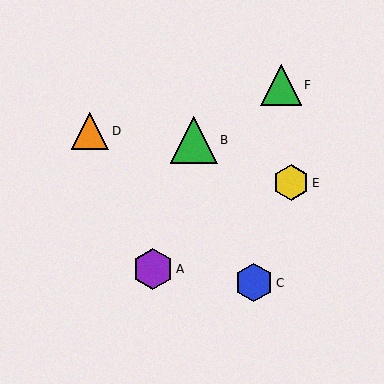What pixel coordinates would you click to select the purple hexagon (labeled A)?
Click at (153, 269) to select the purple hexagon A.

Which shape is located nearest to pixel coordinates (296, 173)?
The yellow hexagon (labeled E) at (291, 183) is nearest to that location.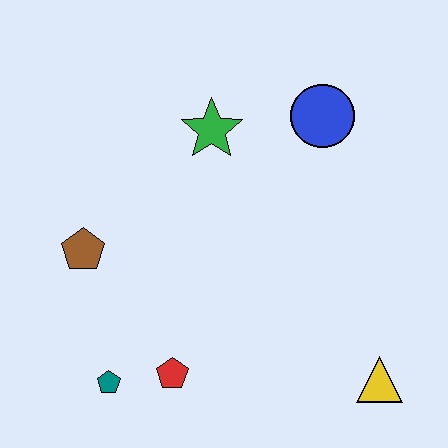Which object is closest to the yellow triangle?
The red pentagon is closest to the yellow triangle.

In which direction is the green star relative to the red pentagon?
The green star is above the red pentagon.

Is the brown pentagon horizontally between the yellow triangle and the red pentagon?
No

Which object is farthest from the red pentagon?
The blue circle is farthest from the red pentagon.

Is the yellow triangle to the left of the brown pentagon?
No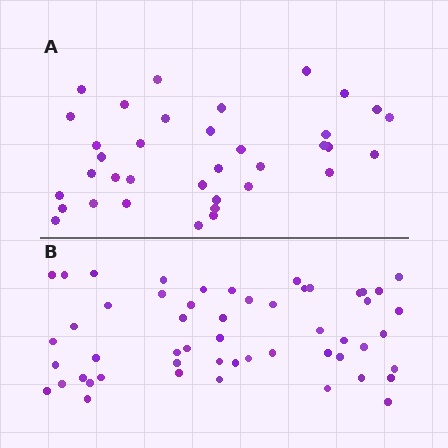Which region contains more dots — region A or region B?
Region B (the bottom region) has more dots.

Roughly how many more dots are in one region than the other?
Region B has approximately 15 more dots than region A.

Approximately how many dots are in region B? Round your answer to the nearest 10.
About 50 dots. (The exact count is 53, which rounds to 50.)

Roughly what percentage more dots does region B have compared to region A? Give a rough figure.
About 45% more.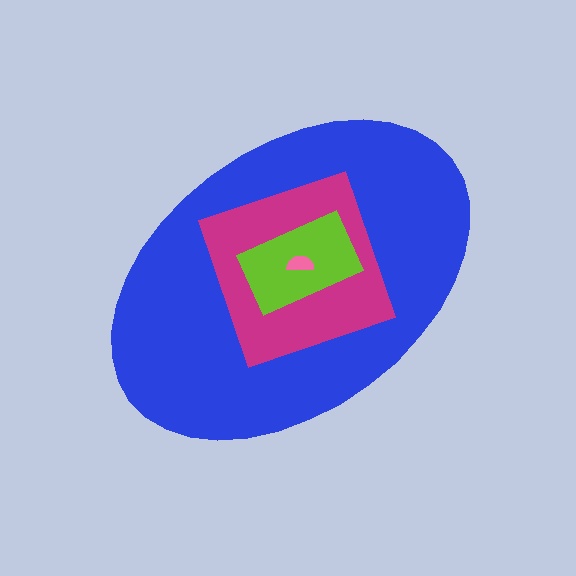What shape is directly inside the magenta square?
The lime rectangle.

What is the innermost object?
The pink semicircle.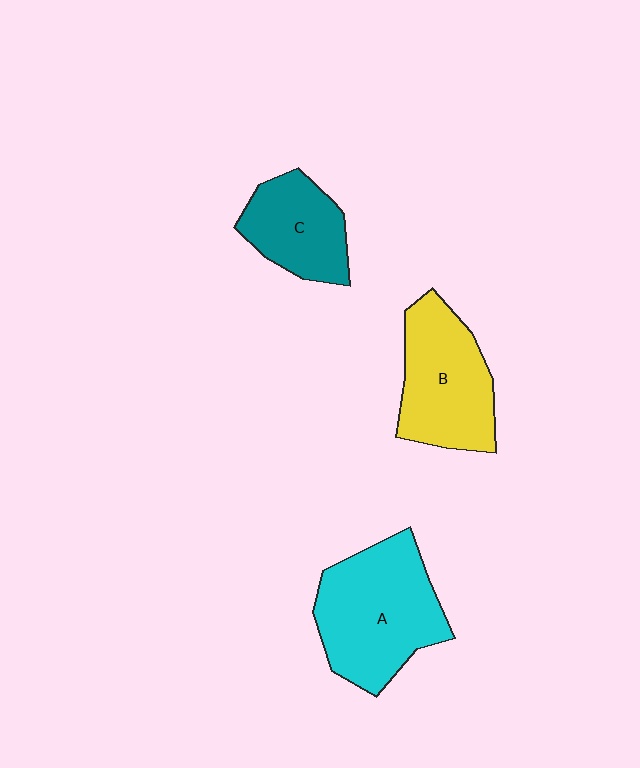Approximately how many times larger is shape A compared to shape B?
Approximately 1.2 times.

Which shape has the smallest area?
Shape C (teal).